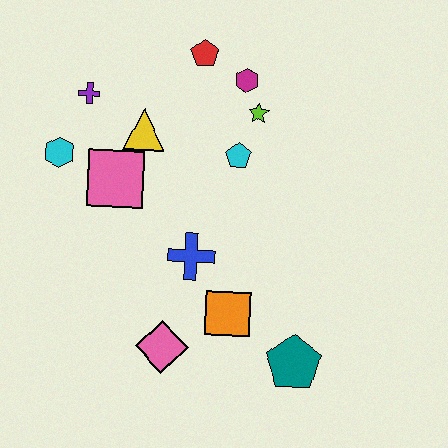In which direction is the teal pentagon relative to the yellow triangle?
The teal pentagon is below the yellow triangle.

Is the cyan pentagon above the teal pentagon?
Yes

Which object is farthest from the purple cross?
The teal pentagon is farthest from the purple cross.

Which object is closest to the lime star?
The magenta hexagon is closest to the lime star.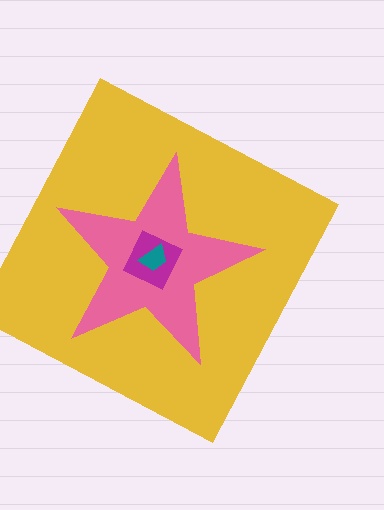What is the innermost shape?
The teal trapezoid.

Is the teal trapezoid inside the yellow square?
Yes.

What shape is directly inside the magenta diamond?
The teal trapezoid.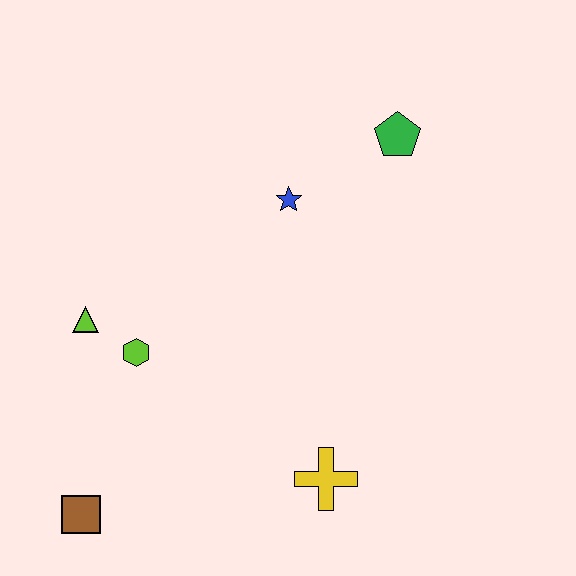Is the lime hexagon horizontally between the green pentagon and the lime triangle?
Yes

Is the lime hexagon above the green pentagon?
No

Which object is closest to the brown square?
The lime hexagon is closest to the brown square.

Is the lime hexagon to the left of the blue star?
Yes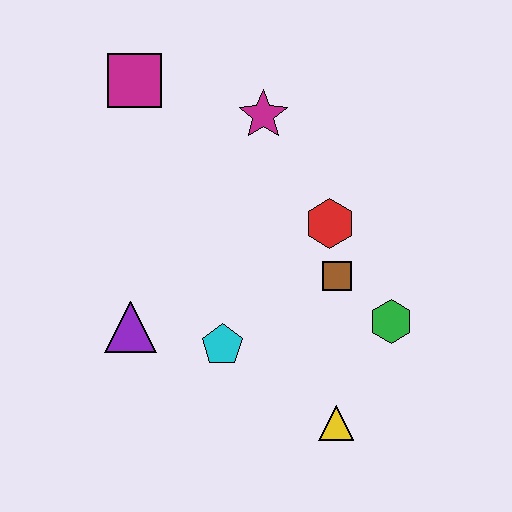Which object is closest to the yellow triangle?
The green hexagon is closest to the yellow triangle.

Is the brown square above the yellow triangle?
Yes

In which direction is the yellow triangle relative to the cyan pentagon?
The yellow triangle is to the right of the cyan pentagon.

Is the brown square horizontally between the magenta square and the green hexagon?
Yes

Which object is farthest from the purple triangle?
The green hexagon is farthest from the purple triangle.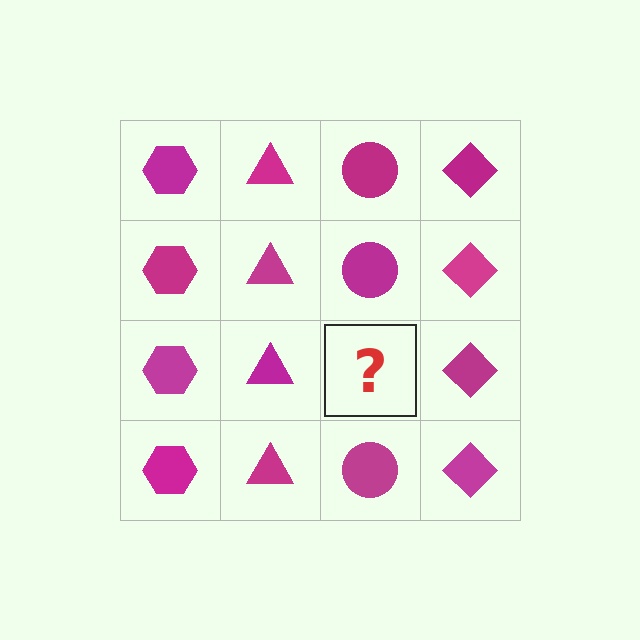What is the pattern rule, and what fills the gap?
The rule is that each column has a consistent shape. The gap should be filled with a magenta circle.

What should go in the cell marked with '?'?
The missing cell should contain a magenta circle.